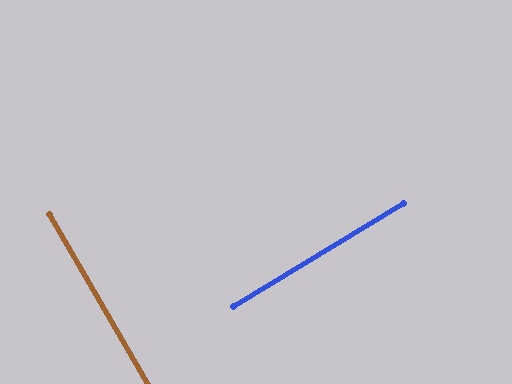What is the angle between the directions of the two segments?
Approximately 89 degrees.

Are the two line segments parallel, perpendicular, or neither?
Perpendicular — they meet at approximately 89°.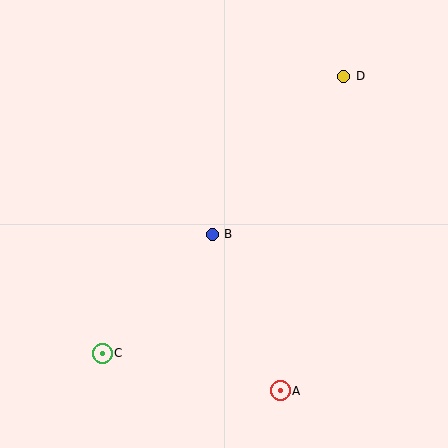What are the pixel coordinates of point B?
Point B is at (212, 234).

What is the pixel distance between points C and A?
The distance between C and A is 182 pixels.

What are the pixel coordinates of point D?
Point D is at (343, 76).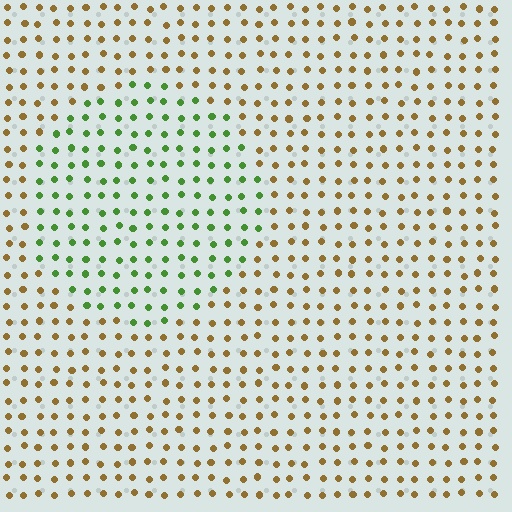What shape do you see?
I see a circle.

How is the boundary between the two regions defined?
The boundary is defined purely by a slight shift in hue (about 69 degrees). Spacing, size, and orientation are identical on both sides.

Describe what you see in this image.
The image is filled with small brown elements in a uniform arrangement. A circle-shaped region is visible where the elements are tinted to a slightly different hue, forming a subtle color boundary.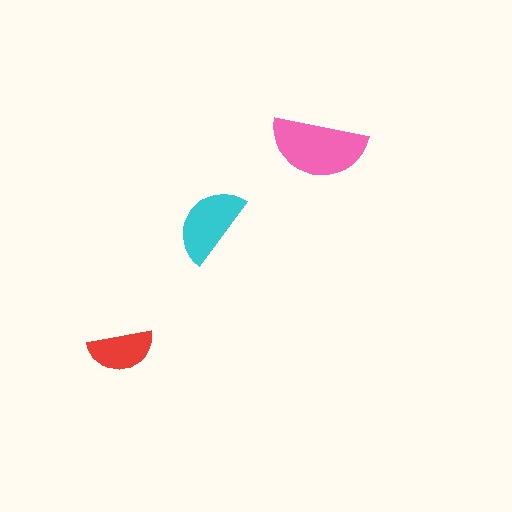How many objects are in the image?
There are 3 objects in the image.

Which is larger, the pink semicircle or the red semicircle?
The pink one.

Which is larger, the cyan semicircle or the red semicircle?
The cyan one.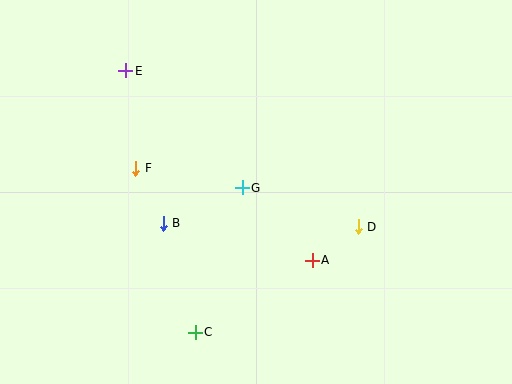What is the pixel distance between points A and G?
The distance between A and G is 101 pixels.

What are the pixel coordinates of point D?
Point D is at (358, 227).